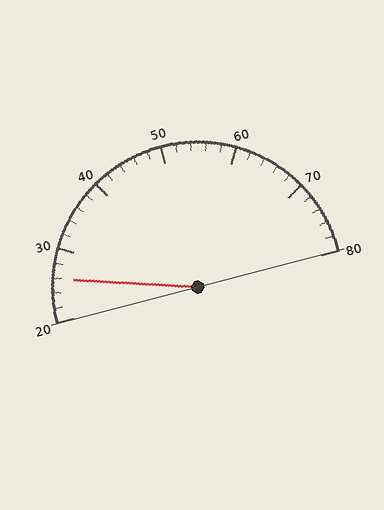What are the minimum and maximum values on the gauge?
The gauge ranges from 20 to 80.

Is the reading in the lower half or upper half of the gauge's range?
The reading is in the lower half of the range (20 to 80).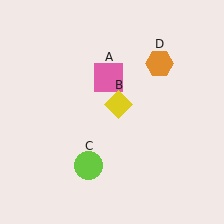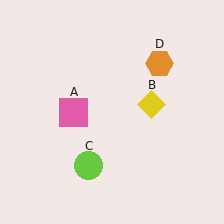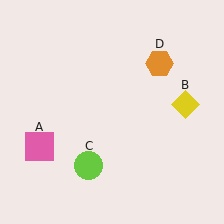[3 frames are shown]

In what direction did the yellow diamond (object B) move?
The yellow diamond (object B) moved right.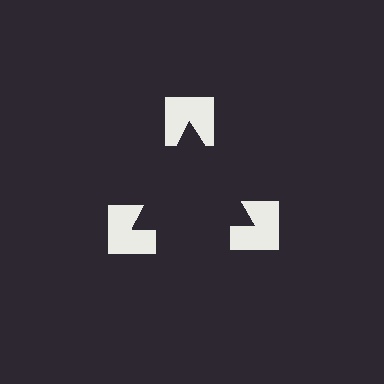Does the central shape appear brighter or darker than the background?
It typically appears slightly darker than the background, even though no actual brightness change is drawn.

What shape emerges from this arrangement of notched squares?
An illusory triangle — its edges are inferred from the aligned wedge cuts in the notched squares, not physically drawn.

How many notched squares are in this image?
There are 3 — one at each vertex of the illusory triangle.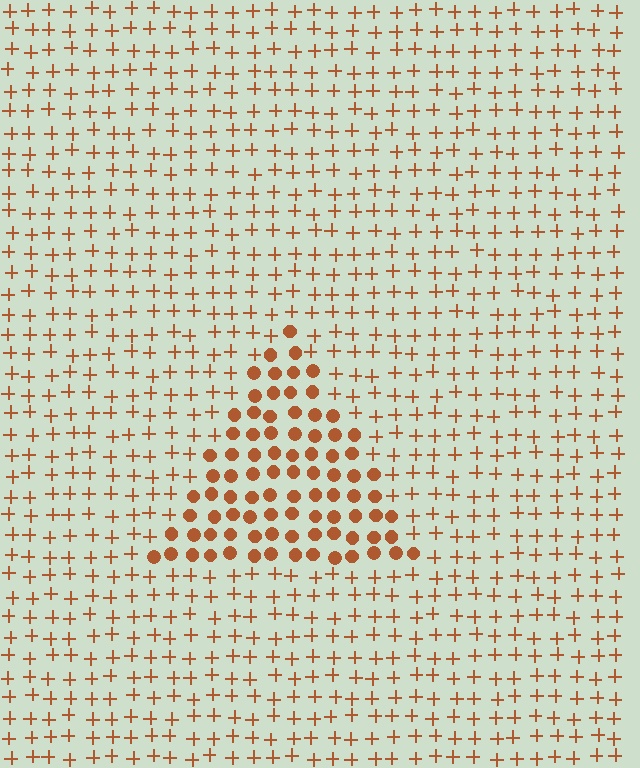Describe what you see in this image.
The image is filled with small brown elements arranged in a uniform grid. A triangle-shaped region contains circles, while the surrounding area contains plus signs. The boundary is defined purely by the change in element shape.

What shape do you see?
I see a triangle.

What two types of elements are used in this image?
The image uses circles inside the triangle region and plus signs outside it.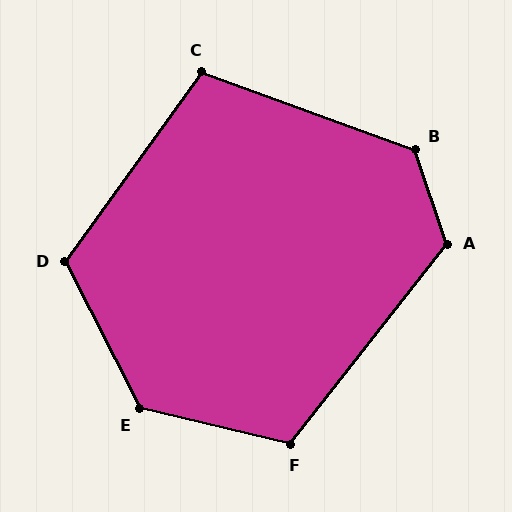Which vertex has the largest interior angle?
E, at approximately 131 degrees.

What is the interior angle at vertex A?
Approximately 123 degrees (obtuse).